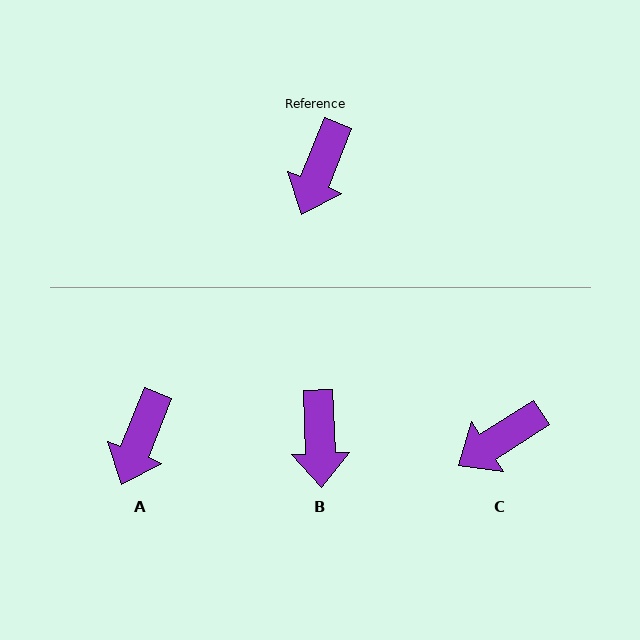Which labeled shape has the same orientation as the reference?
A.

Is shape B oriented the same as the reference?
No, it is off by about 24 degrees.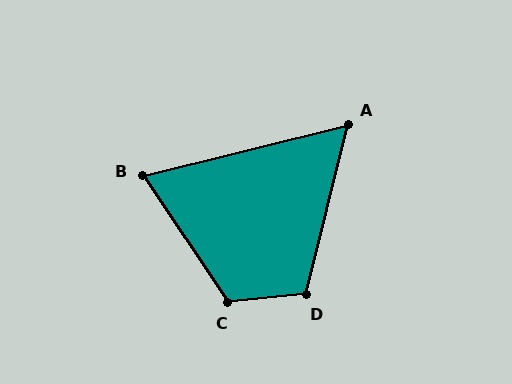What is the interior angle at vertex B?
Approximately 70 degrees (acute).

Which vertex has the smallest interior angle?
A, at approximately 62 degrees.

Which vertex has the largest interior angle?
C, at approximately 118 degrees.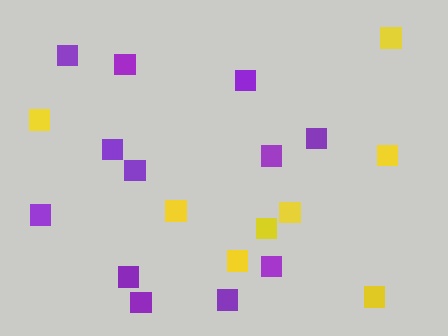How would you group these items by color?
There are 2 groups: one group of yellow squares (8) and one group of purple squares (12).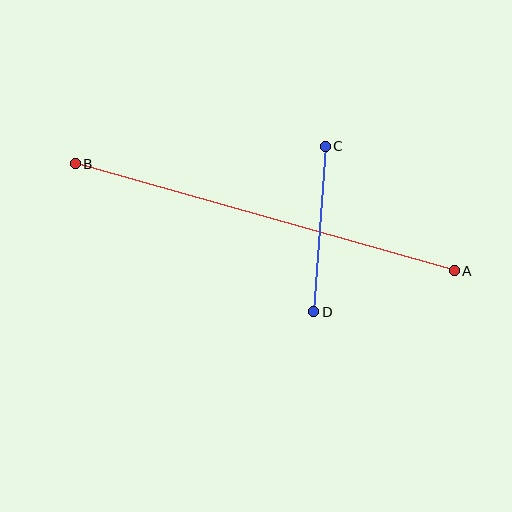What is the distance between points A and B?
The distance is approximately 394 pixels.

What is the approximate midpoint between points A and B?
The midpoint is at approximately (265, 217) pixels.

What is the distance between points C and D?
The distance is approximately 166 pixels.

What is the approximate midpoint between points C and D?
The midpoint is at approximately (320, 229) pixels.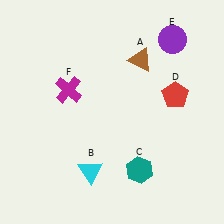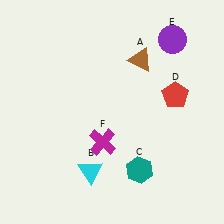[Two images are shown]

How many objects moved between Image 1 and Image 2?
1 object moved between the two images.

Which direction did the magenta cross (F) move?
The magenta cross (F) moved down.